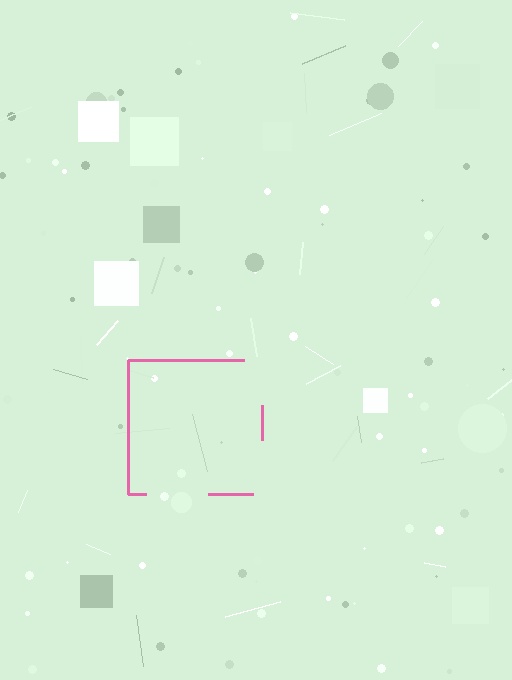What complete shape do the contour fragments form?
The contour fragments form a square.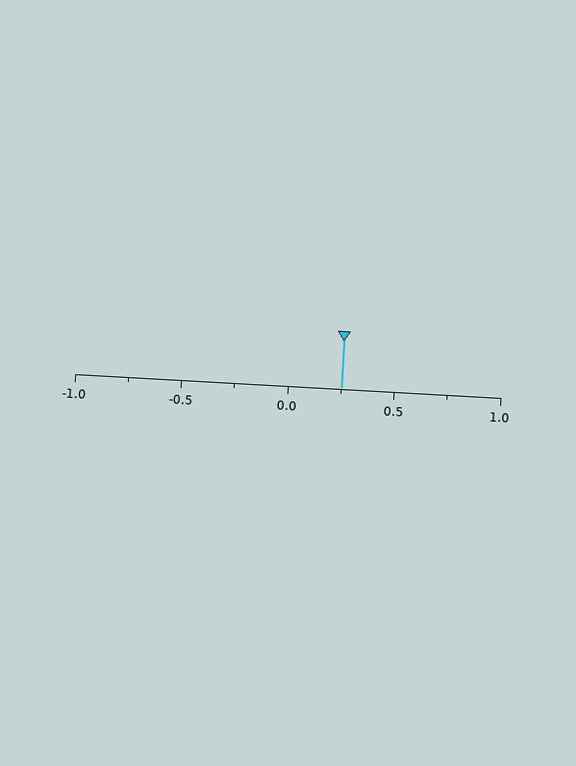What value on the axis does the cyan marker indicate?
The marker indicates approximately 0.25.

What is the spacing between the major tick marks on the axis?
The major ticks are spaced 0.5 apart.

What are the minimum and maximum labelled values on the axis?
The axis runs from -1.0 to 1.0.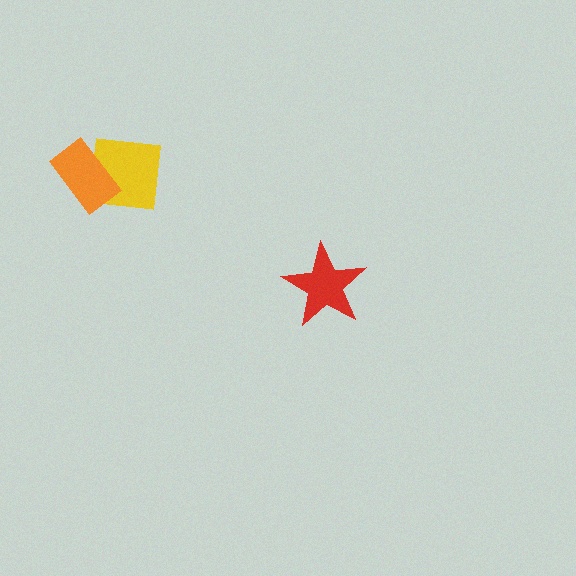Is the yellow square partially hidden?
Yes, it is partially covered by another shape.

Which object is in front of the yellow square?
The orange rectangle is in front of the yellow square.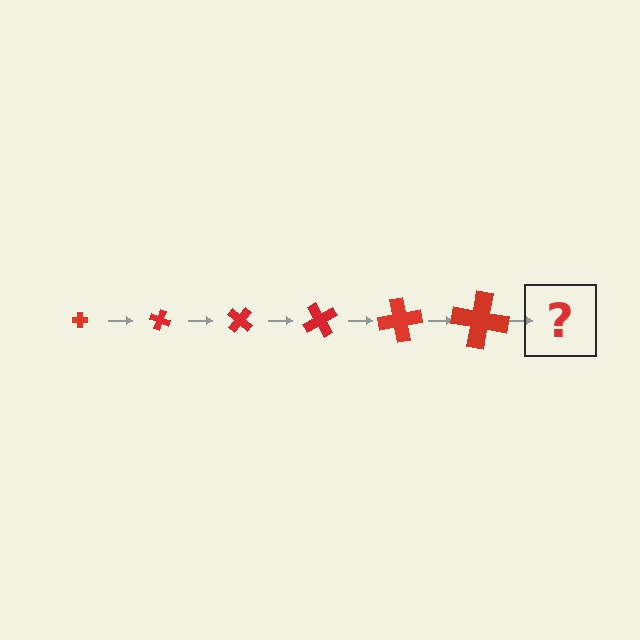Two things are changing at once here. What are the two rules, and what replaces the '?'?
The two rules are that the cross grows larger each step and it rotates 20 degrees each step. The '?' should be a cross, larger than the previous one and rotated 120 degrees from the start.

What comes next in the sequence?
The next element should be a cross, larger than the previous one and rotated 120 degrees from the start.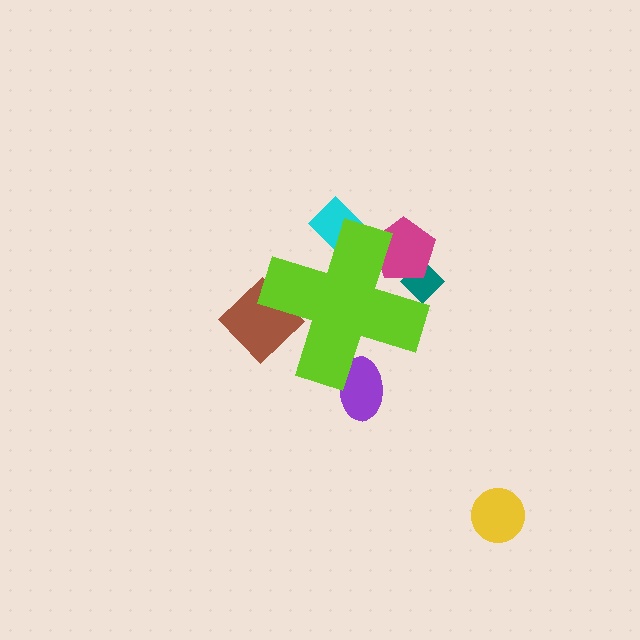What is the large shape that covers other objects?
A lime cross.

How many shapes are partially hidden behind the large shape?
5 shapes are partially hidden.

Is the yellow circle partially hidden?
No, the yellow circle is fully visible.